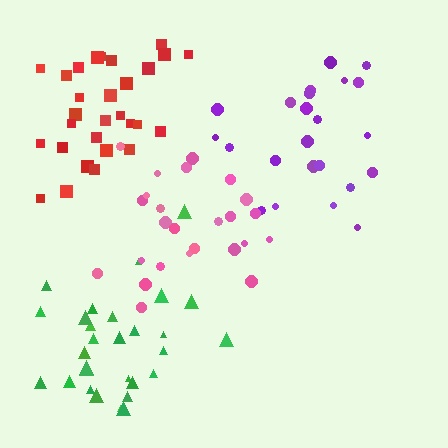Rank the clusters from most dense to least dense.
red, green, pink, purple.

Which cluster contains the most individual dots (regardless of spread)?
Green (30).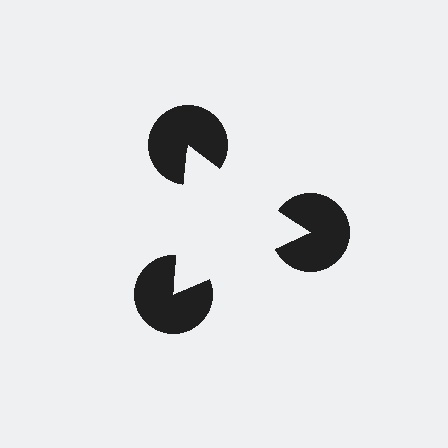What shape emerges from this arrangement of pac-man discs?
An illusory triangle — its edges are inferred from the aligned wedge cuts in the pac-man discs, not physically drawn.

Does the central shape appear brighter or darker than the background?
It typically appears slightly brighter than the background, even though no actual brightness change is drawn.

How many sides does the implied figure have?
3 sides.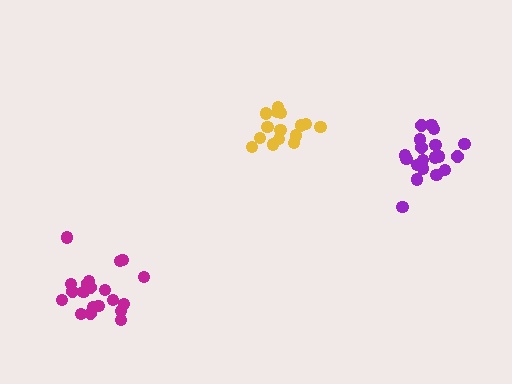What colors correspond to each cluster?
The clusters are colored: yellow, purple, magenta.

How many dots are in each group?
Group 1: 15 dots, Group 2: 19 dots, Group 3: 20 dots (54 total).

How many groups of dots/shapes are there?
There are 3 groups.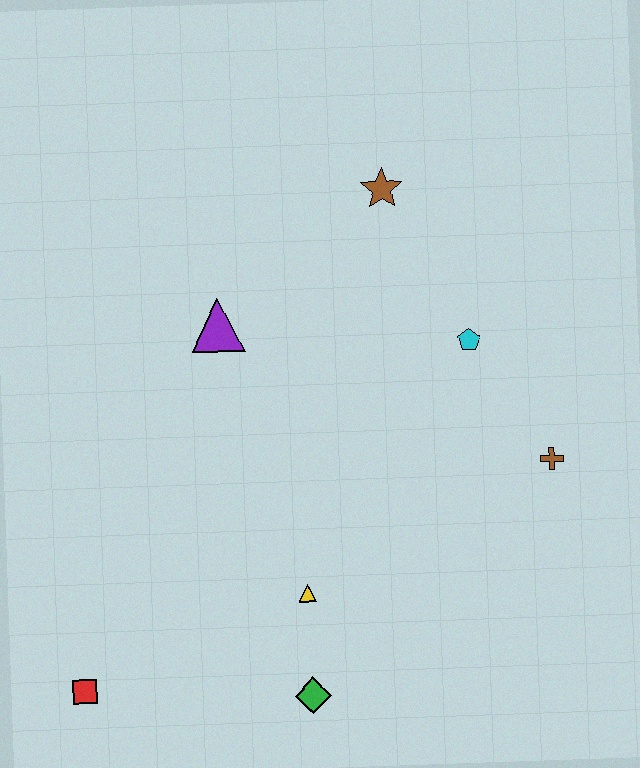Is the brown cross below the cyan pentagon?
Yes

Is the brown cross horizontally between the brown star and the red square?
No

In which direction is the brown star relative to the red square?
The brown star is above the red square.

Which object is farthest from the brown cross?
The red square is farthest from the brown cross.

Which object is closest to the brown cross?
The cyan pentagon is closest to the brown cross.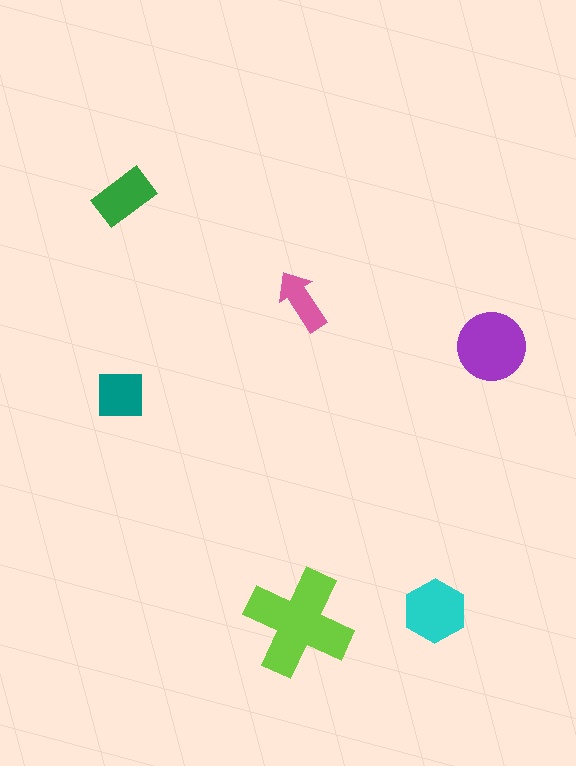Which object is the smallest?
The pink arrow.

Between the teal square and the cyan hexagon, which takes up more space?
The cyan hexagon.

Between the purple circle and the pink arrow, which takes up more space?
The purple circle.